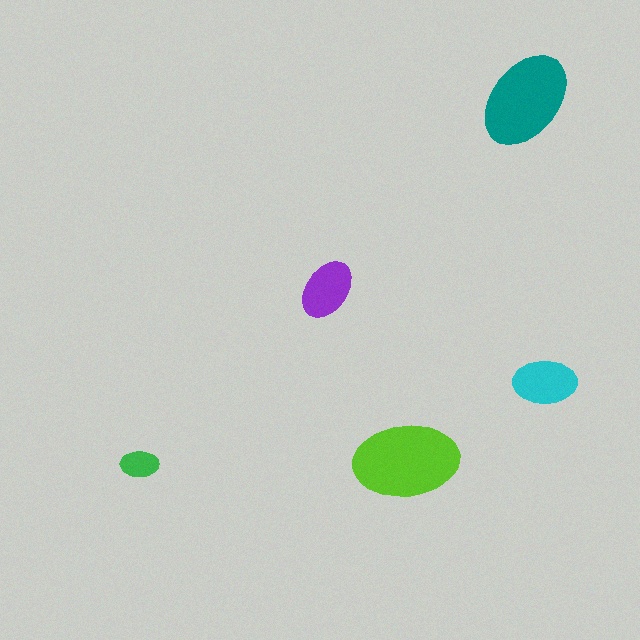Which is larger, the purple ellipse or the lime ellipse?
The lime one.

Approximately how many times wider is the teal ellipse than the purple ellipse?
About 1.5 times wider.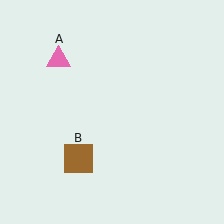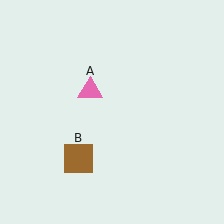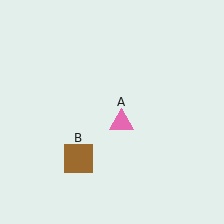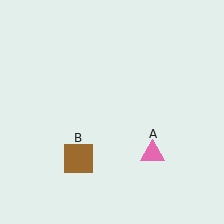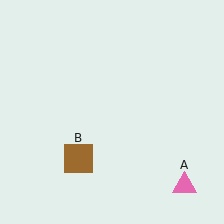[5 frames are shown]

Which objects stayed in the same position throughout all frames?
Brown square (object B) remained stationary.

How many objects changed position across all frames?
1 object changed position: pink triangle (object A).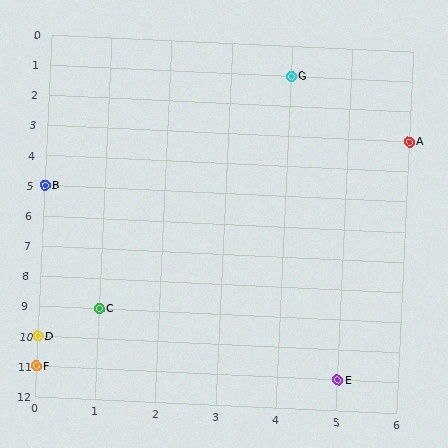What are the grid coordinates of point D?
Point D is at grid coordinates (0, 10).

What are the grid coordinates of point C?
Point C is at grid coordinates (1, 9).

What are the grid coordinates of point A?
Point A is at grid coordinates (6, 3).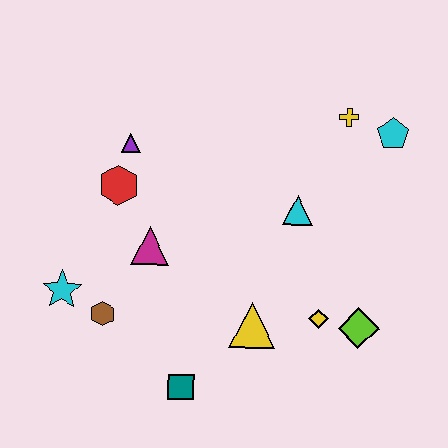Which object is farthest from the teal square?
The cyan pentagon is farthest from the teal square.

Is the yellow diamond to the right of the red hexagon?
Yes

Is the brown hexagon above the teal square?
Yes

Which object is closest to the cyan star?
The brown hexagon is closest to the cyan star.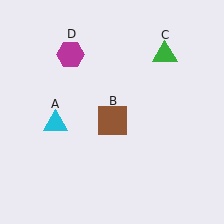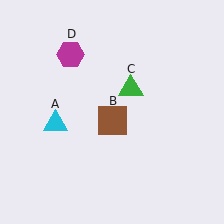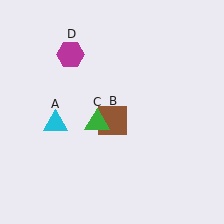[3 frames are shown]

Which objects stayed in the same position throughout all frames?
Cyan triangle (object A) and brown square (object B) and magenta hexagon (object D) remained stationary.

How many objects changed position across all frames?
1 object changed position: green triangle (object C).